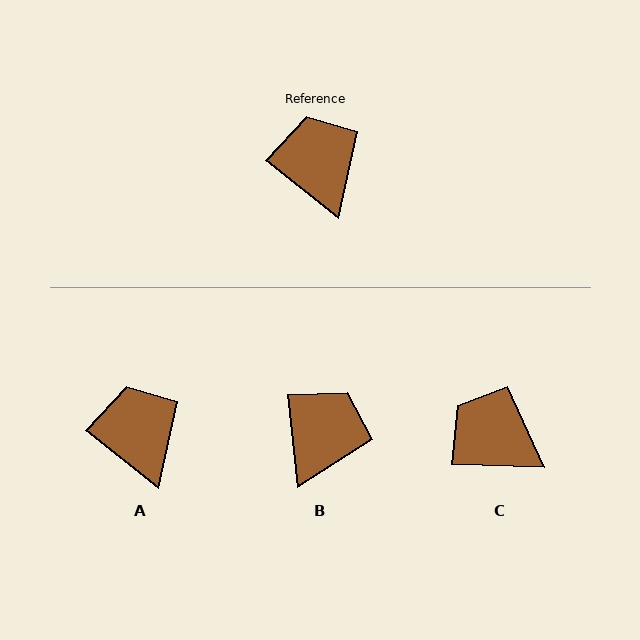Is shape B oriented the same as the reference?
No, it is off by about 46 degrees.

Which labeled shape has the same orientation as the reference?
A.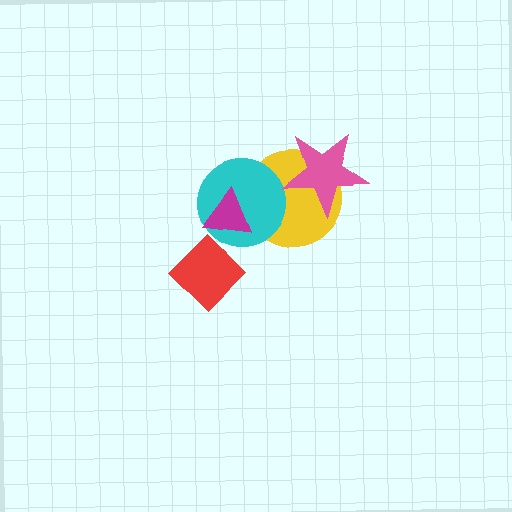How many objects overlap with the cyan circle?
2 objects overlap with the cyan circle.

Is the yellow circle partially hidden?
Yes, it is partially covered by another shape.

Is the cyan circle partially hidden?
Yes, it is partially covered by another shape.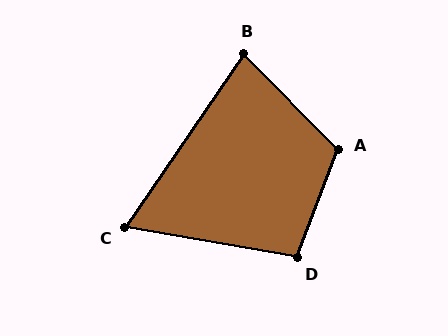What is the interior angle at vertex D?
Approximately 101 degrees (obtuse).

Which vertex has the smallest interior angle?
C, at approximately 66 degrees.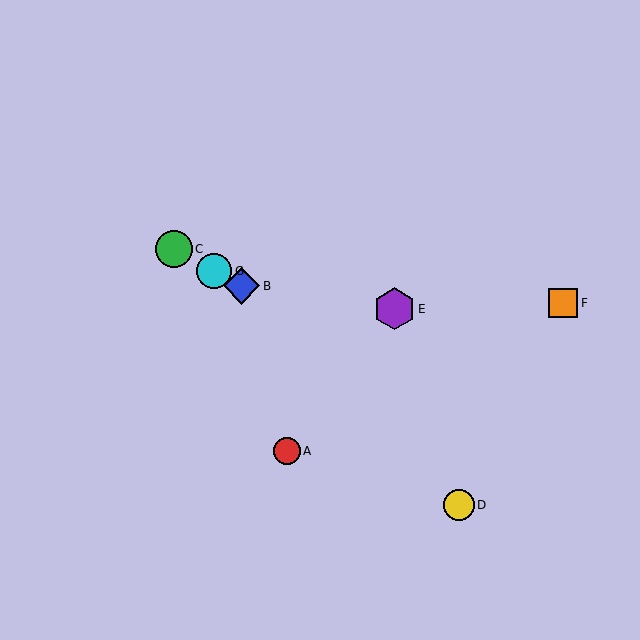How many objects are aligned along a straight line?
3 objects (B, C, G) are aligned along a straight line.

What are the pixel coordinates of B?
Object B is at (242, 286).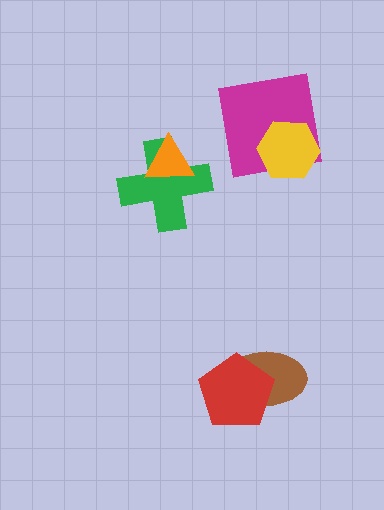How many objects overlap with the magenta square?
1 object overlaps with the magenta square.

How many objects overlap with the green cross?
1 object overlaps with the green cross.